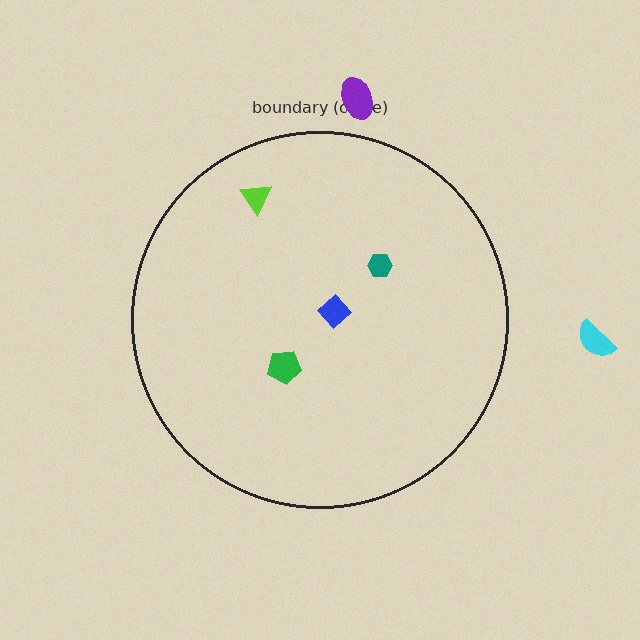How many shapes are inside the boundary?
4 inside, 2 outside.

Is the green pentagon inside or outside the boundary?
Inside.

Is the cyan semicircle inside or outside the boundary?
Outside.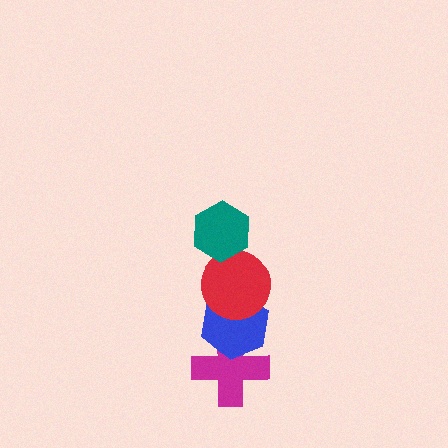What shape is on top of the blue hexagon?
The red circle is on top of the blue hexagon.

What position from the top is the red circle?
The red circle is 2nd from the top.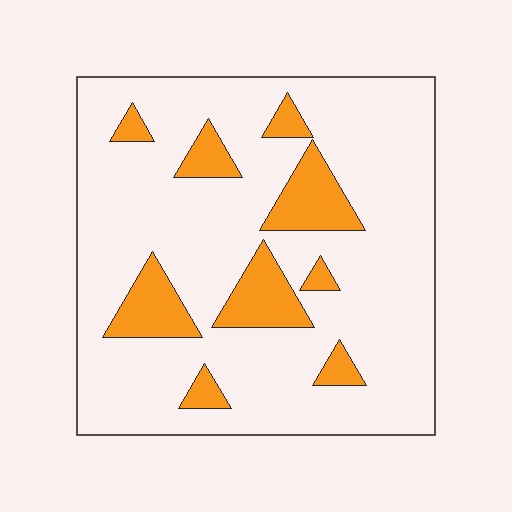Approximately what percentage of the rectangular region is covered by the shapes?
Approximately 15%.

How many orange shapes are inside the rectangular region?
9.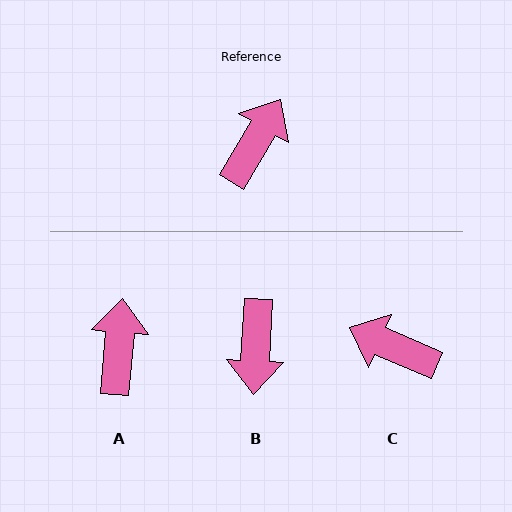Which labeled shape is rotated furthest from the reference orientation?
B, about 152 degrees away.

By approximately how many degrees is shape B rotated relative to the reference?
Approximately 152 degrees clockwise.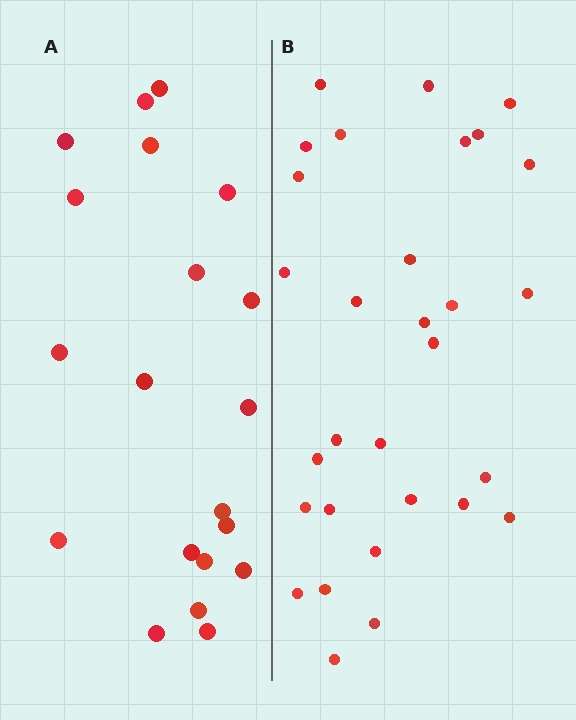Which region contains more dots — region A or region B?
Region B (the right region) has more dots.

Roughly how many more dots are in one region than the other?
Region B has roughly 10 or so more dots than region A.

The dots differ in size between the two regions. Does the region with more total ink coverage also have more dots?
No. Region A has more total ink coverage because its dots are larger, but region B actually contains more individual dots. Total area can be misleading — the number of items is what matters here.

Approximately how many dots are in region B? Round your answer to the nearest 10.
About 30 dots.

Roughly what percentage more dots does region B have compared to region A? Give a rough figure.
About 50% more.